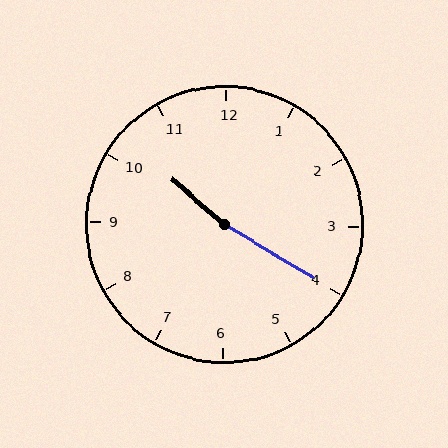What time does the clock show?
10:20.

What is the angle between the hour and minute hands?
Approximately 170 degrees.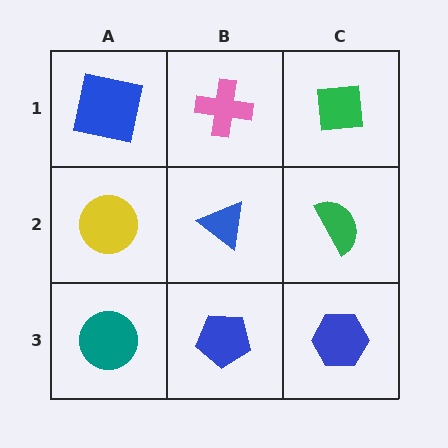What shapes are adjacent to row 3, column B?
A blue triangle (row 2, column B), a teal circle (row 3, column A), a blue hexagon (row 3, column C).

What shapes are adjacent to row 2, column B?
A pink cross (row 1, column B), a blue pentagon (row 3, column B), a yellow circle (row 2, column A), a green semicircle (row 2, column C).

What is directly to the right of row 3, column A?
A blue pentagon.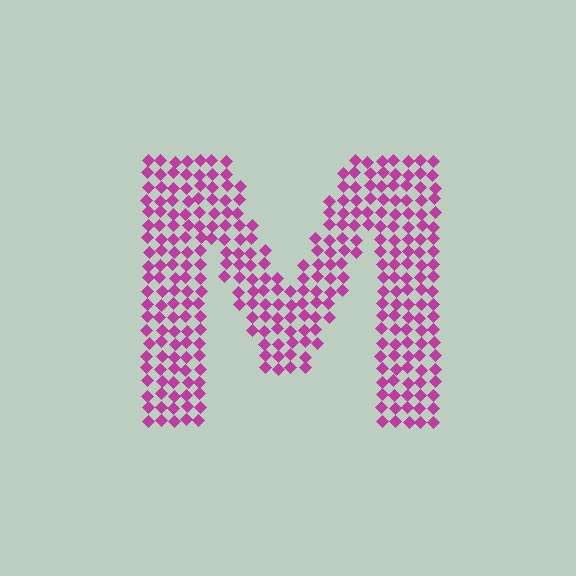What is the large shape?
The large shape is the letter M.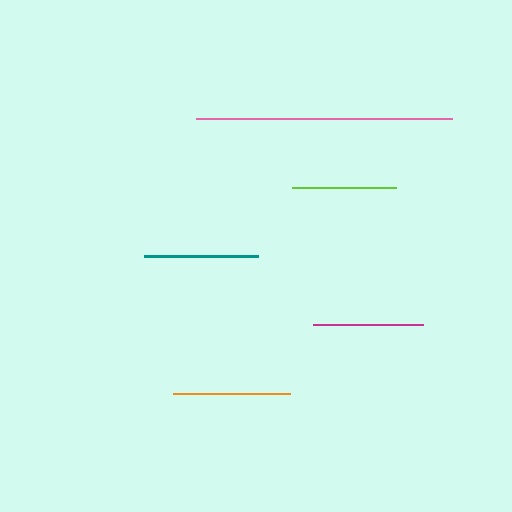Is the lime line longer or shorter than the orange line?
The orange line is longer than the lime line.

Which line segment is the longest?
The pink line is the longest at approximately 257 pixels.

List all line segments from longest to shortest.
From longest to shortest: pink, orange, teal, magenta, lime.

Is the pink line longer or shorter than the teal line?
The pink line is longer than the teal line.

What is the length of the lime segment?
The lime segment is approximately 105 pixels long.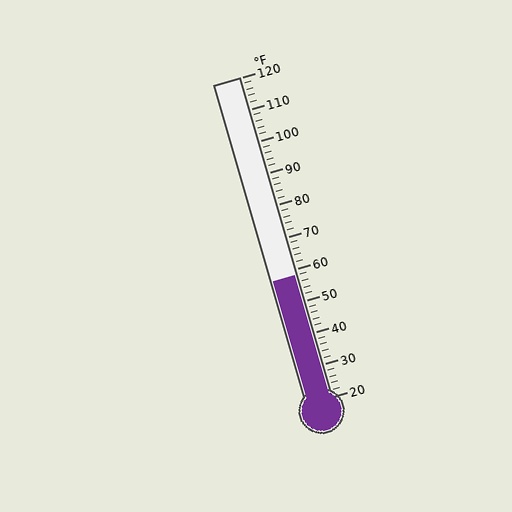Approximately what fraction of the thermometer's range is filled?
The thermometer is filled to approximately 40% of its range.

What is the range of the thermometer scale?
The thermometer scale ranges from 20°F to 120°F.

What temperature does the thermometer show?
The thermometer shows approximately 58°F.